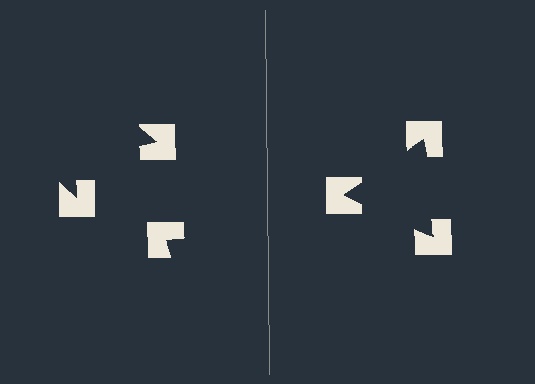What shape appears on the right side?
An illusory triangle.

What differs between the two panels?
The notched squares are positioned identically on both sides; only the wedge orientations differ. On the right they align to a triangle; on the left they are misaligned.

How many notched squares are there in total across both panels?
6 — 3 on each side.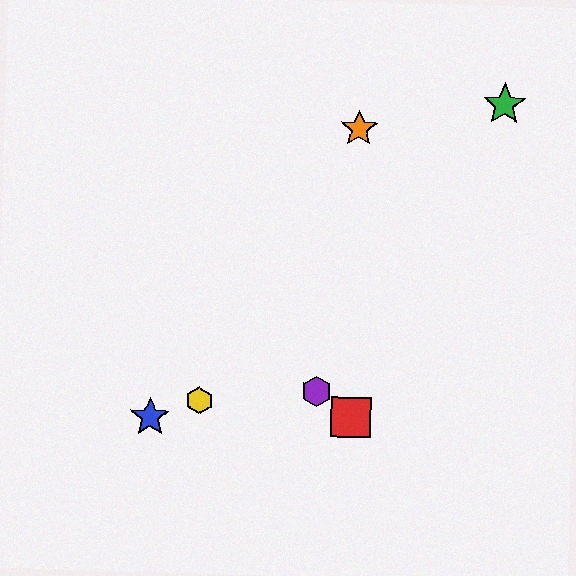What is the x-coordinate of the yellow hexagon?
The yellow hexagon is at x≈199.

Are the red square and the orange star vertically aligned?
Yes, both are at x≈351.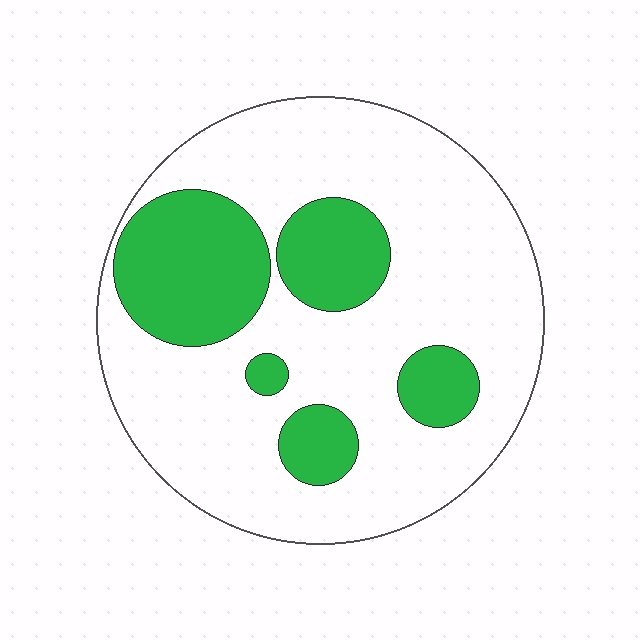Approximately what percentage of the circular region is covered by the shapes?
Approximately 25%.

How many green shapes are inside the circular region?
5.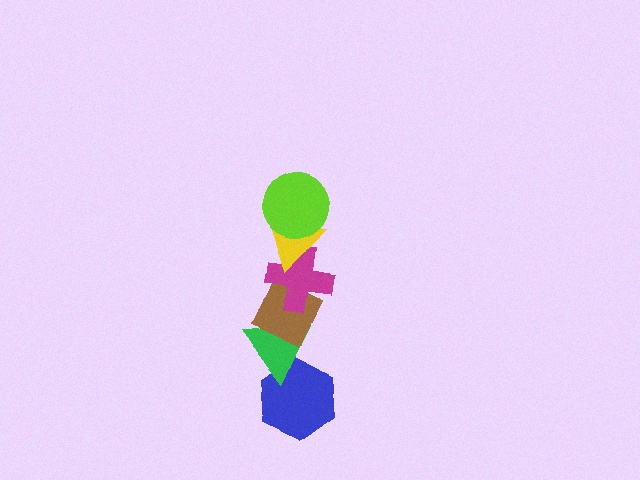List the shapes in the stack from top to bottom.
From top to bottom: the lime circle, the yellow triangle, the magenta cross, the brown diamond, the green triangle, the blue hexagon.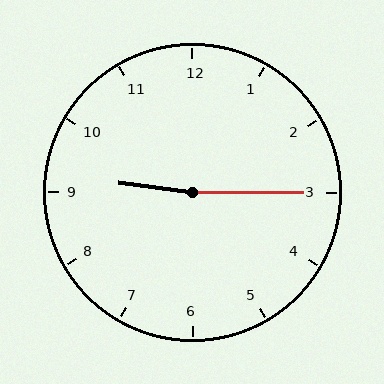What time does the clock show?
9:15.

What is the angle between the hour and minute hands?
Approximately 172 degrees.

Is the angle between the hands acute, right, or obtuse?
It is obtuse.